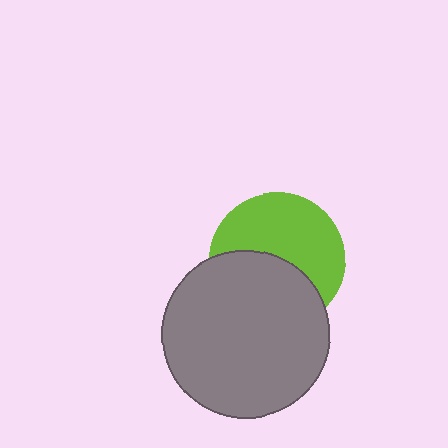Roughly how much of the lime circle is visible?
About half of it is visible (roughly 56%).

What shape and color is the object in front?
The object in front is a gray circle.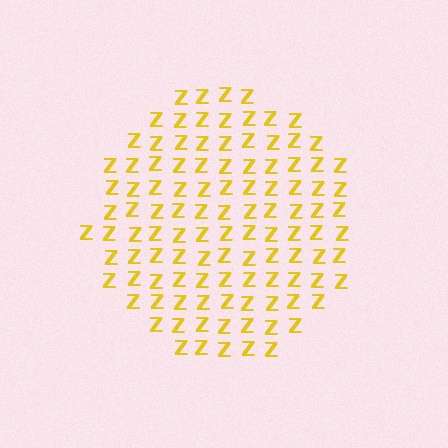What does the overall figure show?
The overall figure shows a circle.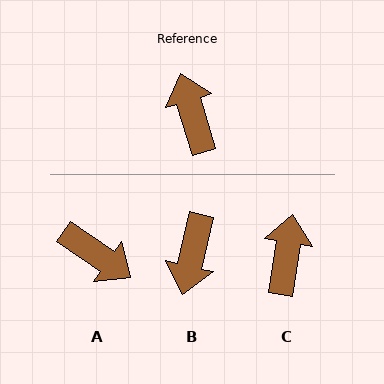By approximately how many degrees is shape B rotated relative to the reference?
Approximately 150 degrees counter-clockwise.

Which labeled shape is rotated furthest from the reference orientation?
B, about 150 degrees away.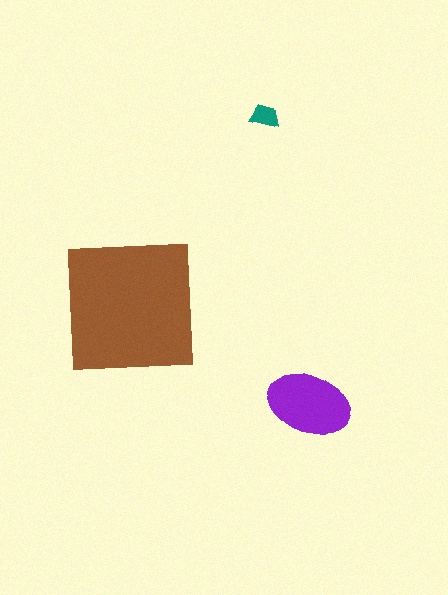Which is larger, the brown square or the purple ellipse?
The brown square.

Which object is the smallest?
The teal trapezoid.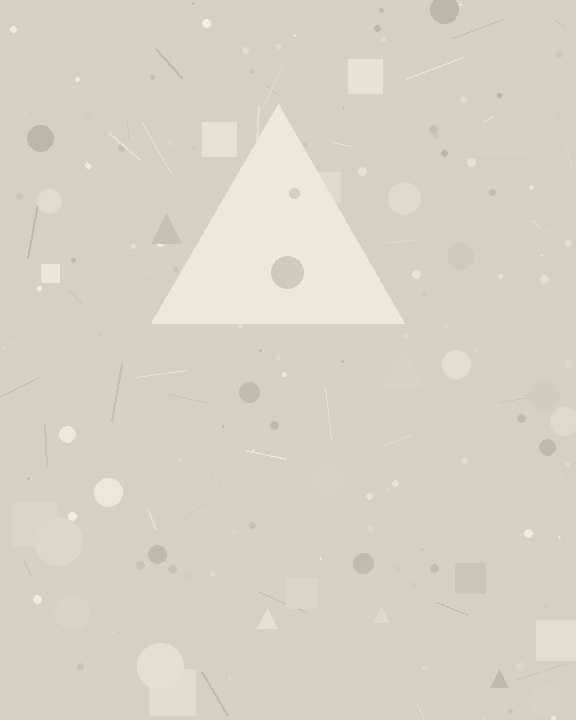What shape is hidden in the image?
A triangle is hidden in the image.